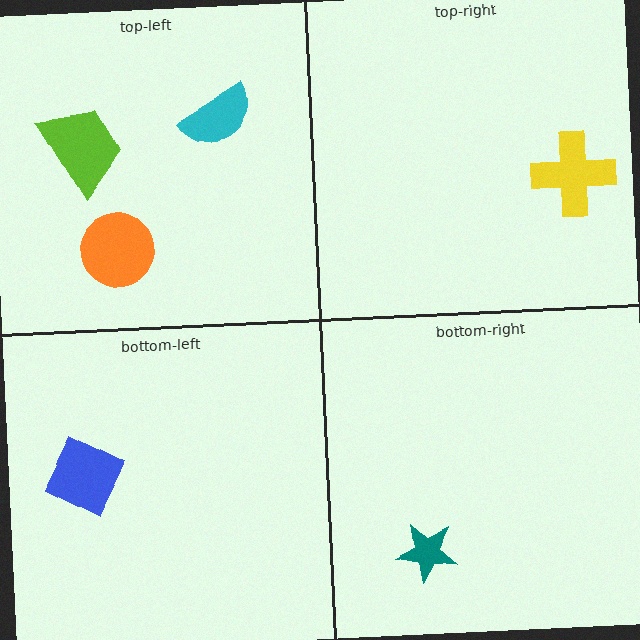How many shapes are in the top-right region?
1.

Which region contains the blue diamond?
The bottom-left region.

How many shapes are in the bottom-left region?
1.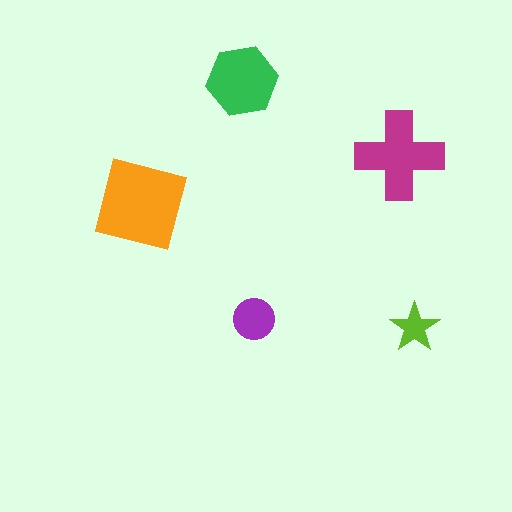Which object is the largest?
The orange square.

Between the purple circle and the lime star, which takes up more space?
The purple circle.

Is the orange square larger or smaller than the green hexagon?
Larger.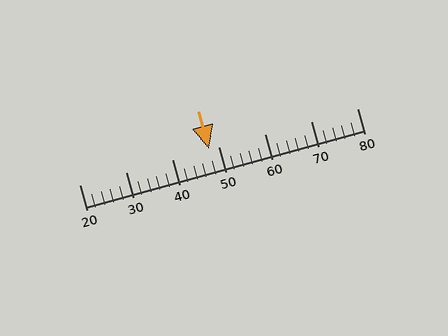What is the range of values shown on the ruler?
The ruler shows values from 20 to 80.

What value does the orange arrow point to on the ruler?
The orange arrow points to approximately 48.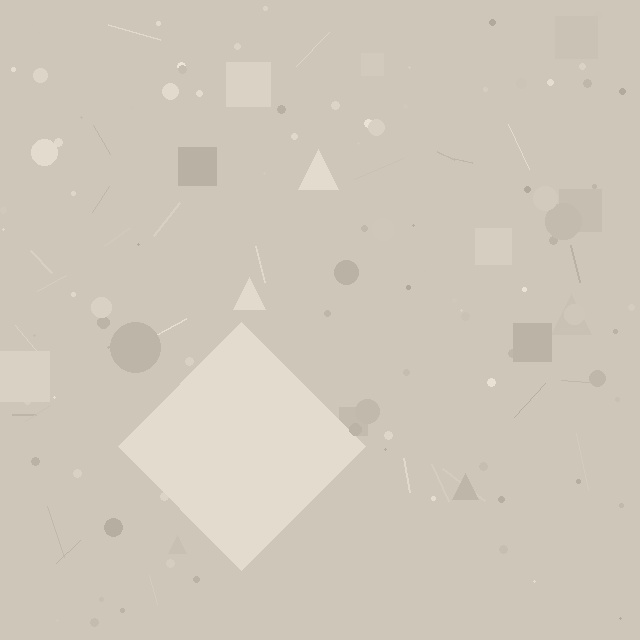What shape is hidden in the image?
A diamond is hidden in the image.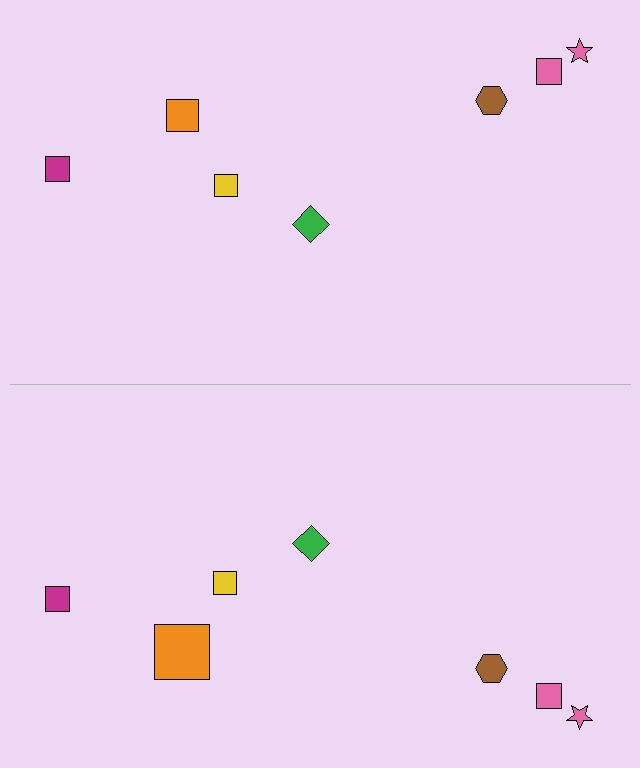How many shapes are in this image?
There are 14 shapes in this image.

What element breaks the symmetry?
The orange square on the bottom side has a different size than its mirror counterpart.